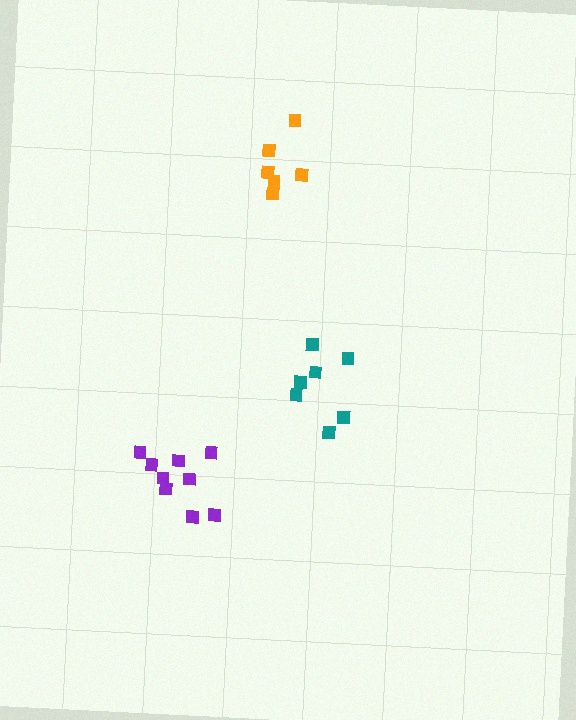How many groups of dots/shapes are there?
There are 3 groups.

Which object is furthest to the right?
The teal cluster is rightmost.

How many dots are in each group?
Group 1: 7 dots, Group 2: 6 dots, Group 3: 9 dots (22 total).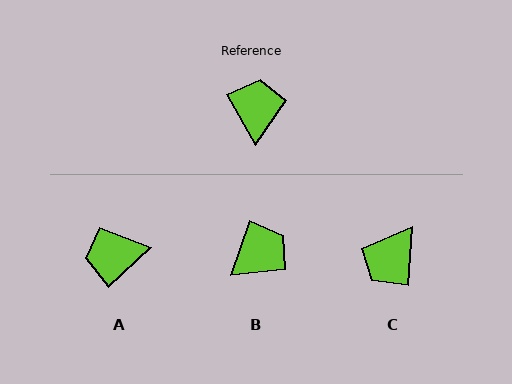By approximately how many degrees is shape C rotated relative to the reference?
Approximately 147 degrees counter-clockwise.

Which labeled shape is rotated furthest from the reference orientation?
C, about 147 degrees away.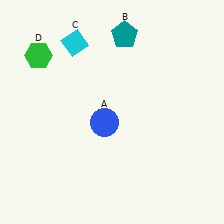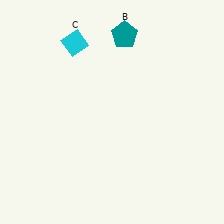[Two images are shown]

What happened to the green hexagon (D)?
The green hexagon (D) was removed in Image 2. It was in the top-left area of Image 1.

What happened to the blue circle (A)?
The blue circle (A) was removed in Image 2. It was in the bottom-left area of Image 1.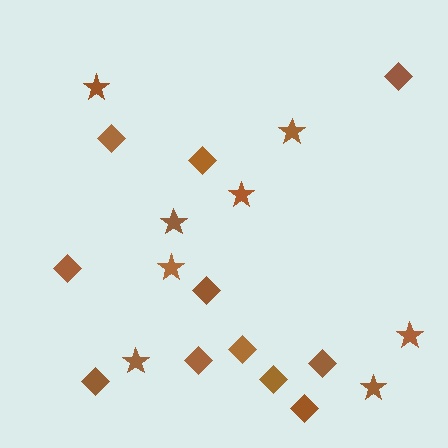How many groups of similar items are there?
There are 2 groups: one group of diamonds (11) and one group of stars (8).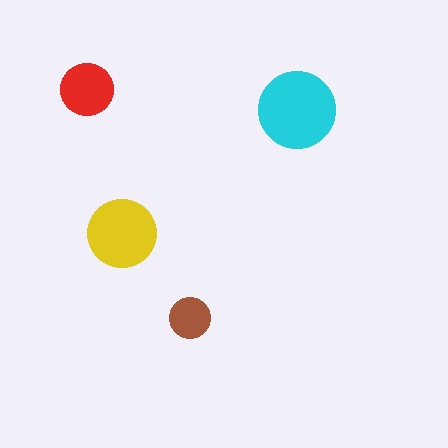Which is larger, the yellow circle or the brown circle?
The yellow one.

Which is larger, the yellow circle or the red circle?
The yellow one.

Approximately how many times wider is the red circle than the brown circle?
About 1.5 times wider.